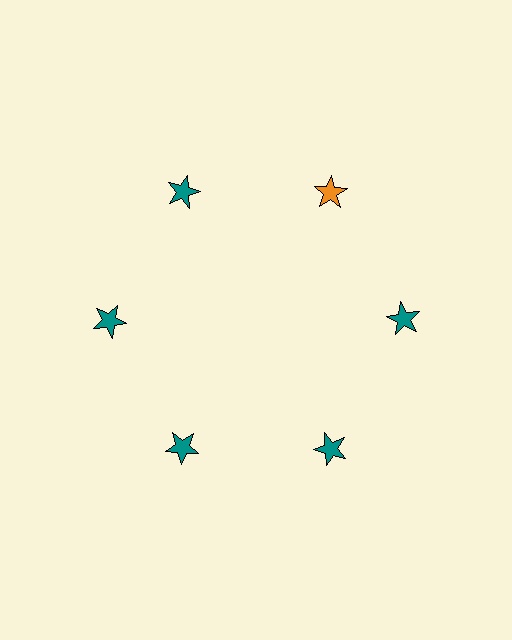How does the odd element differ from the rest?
It has a different color: orange instead of teal.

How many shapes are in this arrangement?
There are 6 shapes arranged in a ring pattern.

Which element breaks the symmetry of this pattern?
The orange star at roughly the 1 o'clock position breaks the symmetry. All other shapes are teal stars.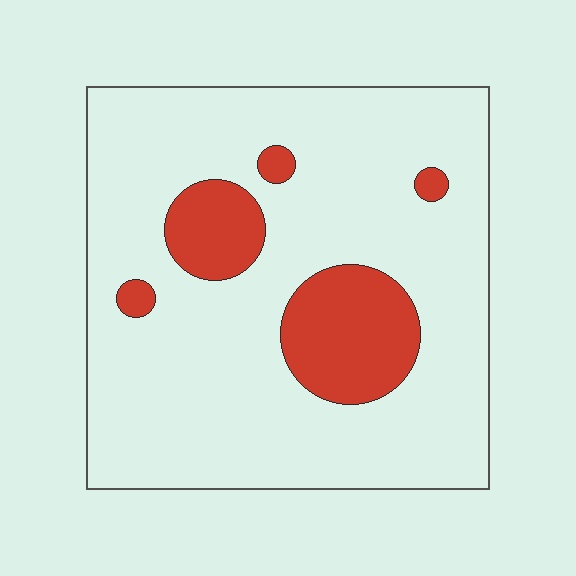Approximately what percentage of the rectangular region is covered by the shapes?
Approximately 15%.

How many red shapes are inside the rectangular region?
5.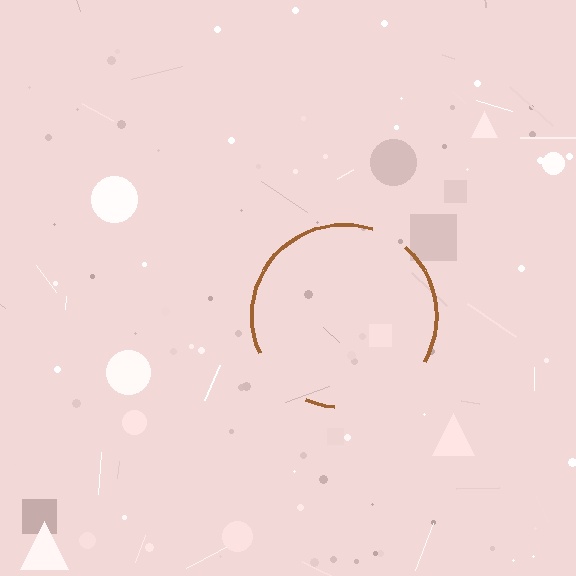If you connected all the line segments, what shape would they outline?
They would outline a circle.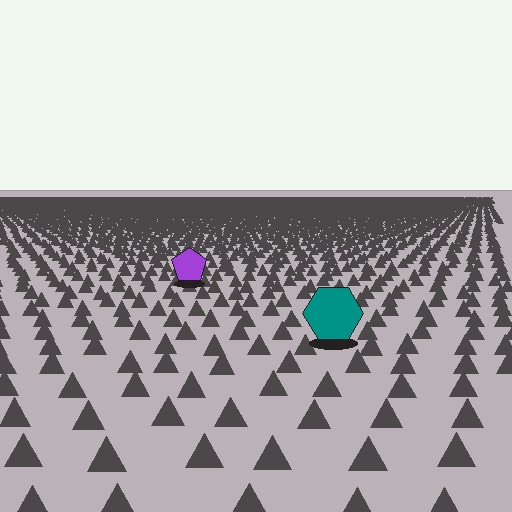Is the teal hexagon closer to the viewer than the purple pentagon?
Yes. The teal hexagon is closer — you can tell from the texture gradient: the ground texture is coarser near it.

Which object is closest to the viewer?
The teal hexagon is closest. The texture marks near it are larger and more spread out.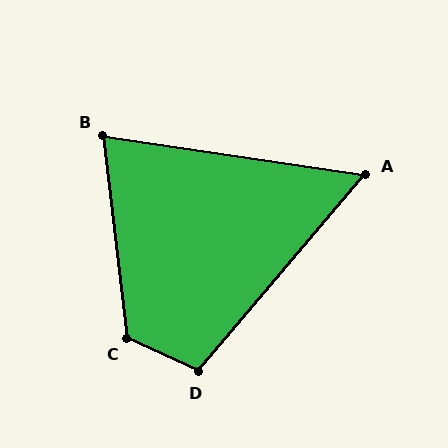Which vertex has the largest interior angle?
C, at approximately 122 degrees.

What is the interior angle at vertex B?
Approximately 75 degrees (acute).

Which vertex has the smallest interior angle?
A, at approximately 58 degrees.